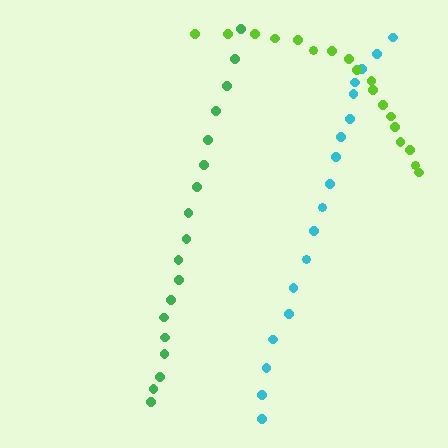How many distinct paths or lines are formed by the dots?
There are 3 distinct paths.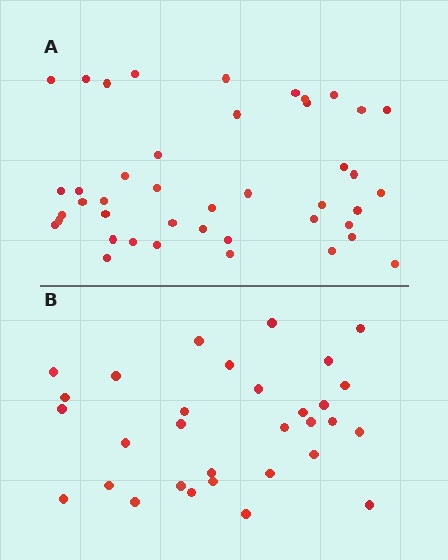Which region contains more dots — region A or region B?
Region A (the top region) has more dots.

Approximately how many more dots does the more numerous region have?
Region A has roughly 12 or so more dots than region B.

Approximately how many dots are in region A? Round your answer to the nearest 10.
About 40 dots. (The exact count is 43, which rounds to 40.)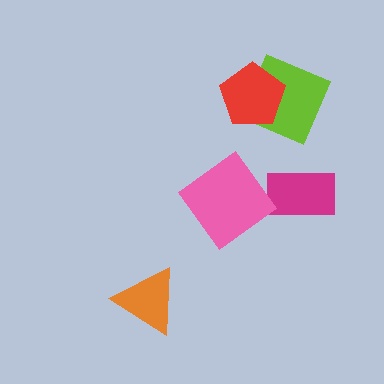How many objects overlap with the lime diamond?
1 object overlaps with the lime diamond.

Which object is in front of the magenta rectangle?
The pink diamond is in front of the magenta rectangle.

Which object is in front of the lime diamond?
The red pentagon is in front of the lime diamond.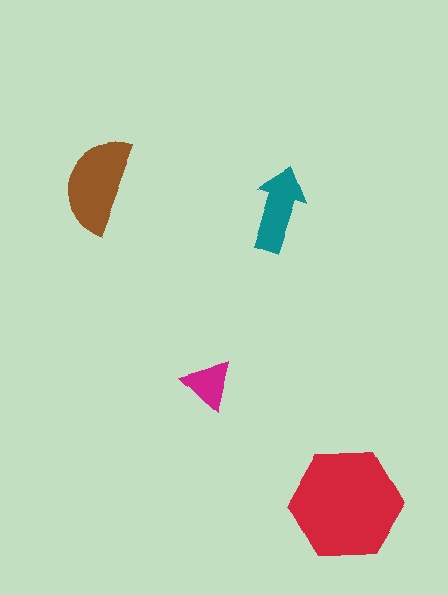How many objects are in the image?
There are 4 objects in the image.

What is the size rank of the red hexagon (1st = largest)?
1st.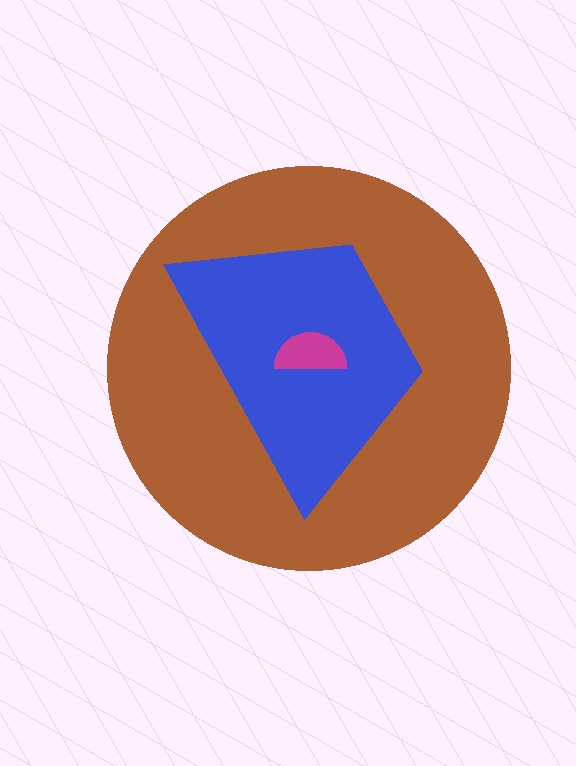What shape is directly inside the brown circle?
The blue trapezoid.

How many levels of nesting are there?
3.